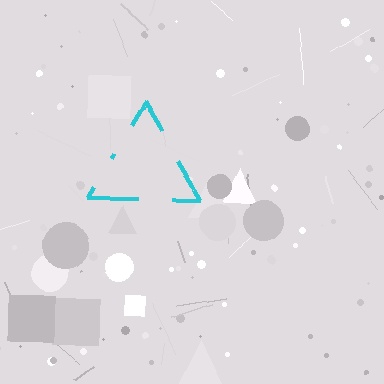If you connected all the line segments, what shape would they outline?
They would outline a triangle.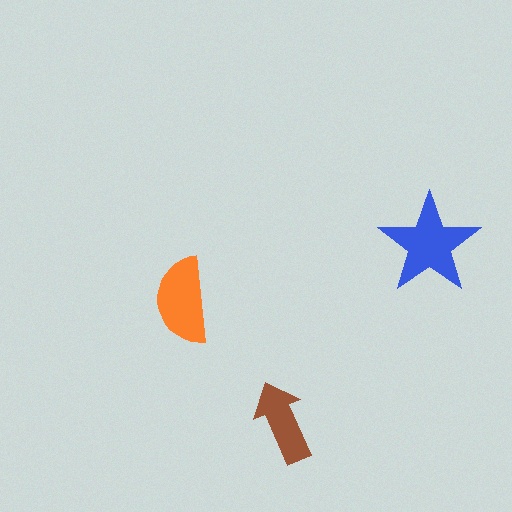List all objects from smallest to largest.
The brown arrow, the orange semicircle, the blue star.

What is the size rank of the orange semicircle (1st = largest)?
2nd.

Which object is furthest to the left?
The orange semicircle is leftmost.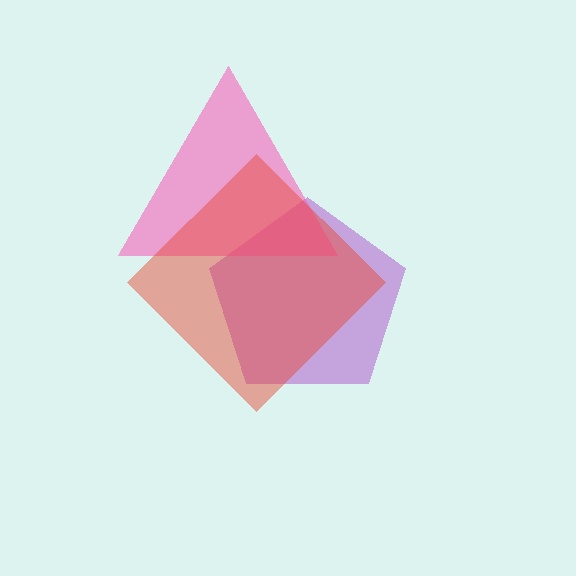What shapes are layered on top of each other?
The layered shapes are: a purple pentagon, a pink triangle, a red diamond.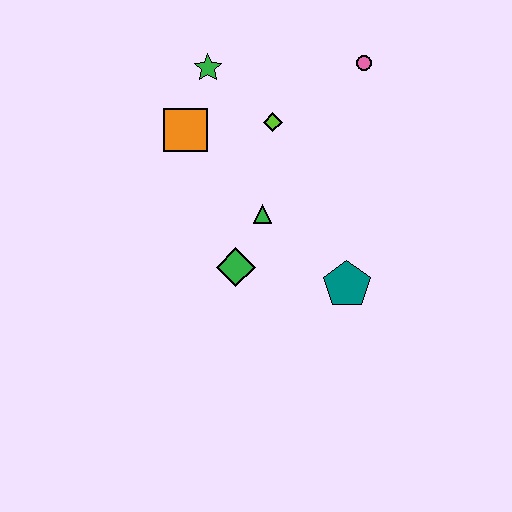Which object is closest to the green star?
The orange square is closest to the green star.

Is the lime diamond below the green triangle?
No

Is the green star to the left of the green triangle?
Yes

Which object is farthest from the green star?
The teal pentagon is farthest from the green star.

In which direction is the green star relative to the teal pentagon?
The green star is above the teal pentagon.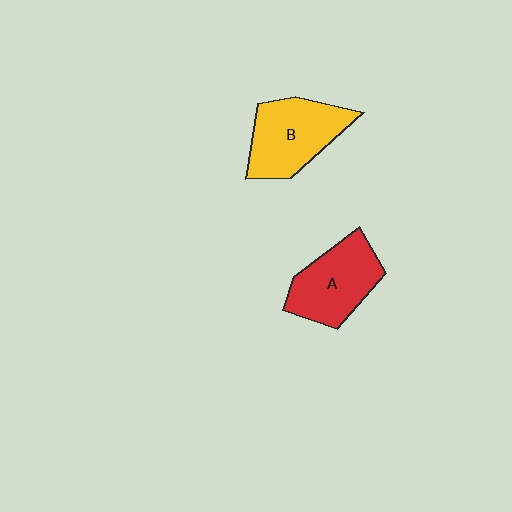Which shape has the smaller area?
Shape A (red).